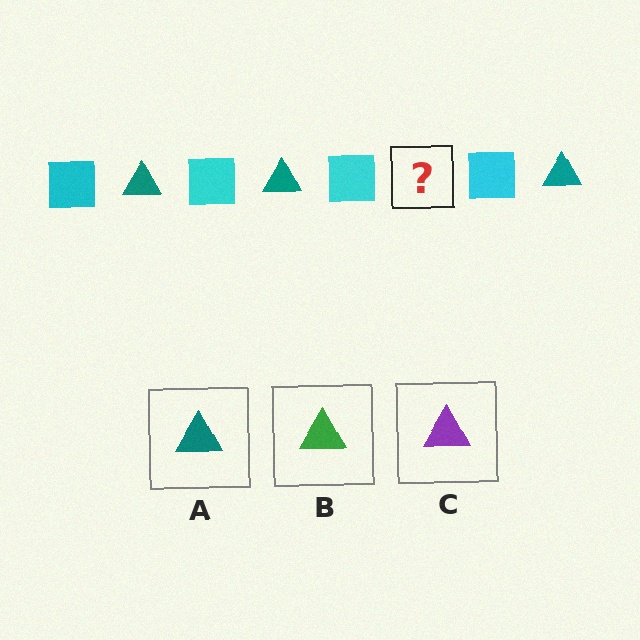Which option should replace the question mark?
Option A.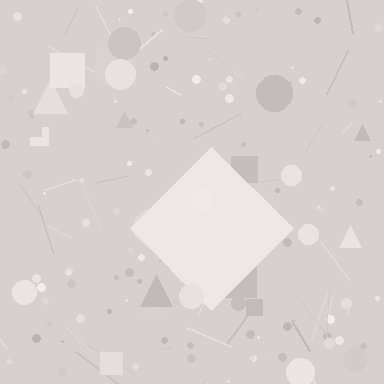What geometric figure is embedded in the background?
A diamond is embedded in the background.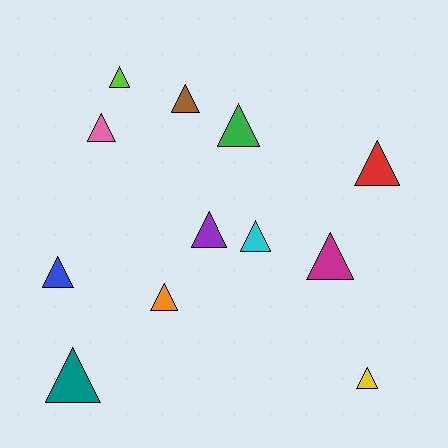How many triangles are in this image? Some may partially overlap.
There are 12 triangles.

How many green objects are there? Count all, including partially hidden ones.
There is 1 green object.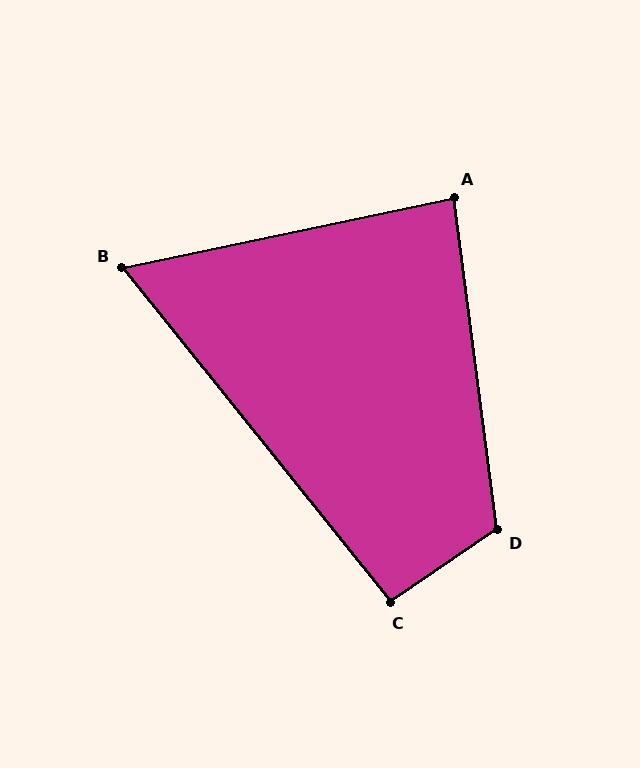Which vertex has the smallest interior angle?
B, at approximately 63 degrees.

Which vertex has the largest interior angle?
D, at approximately 117 degrees.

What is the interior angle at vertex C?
Approximately 94 degrees (approximately right).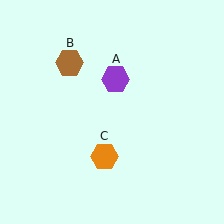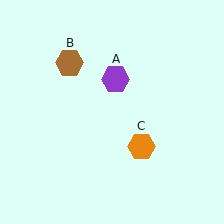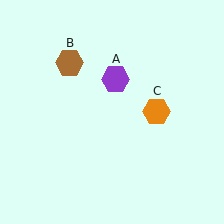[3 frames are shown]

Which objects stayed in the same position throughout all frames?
Purple hexagon (object A) and brown hexagon (object B) remained stationary.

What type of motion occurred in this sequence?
The orange hexagon (object C) rotated counterclockwise around the center of the scene.